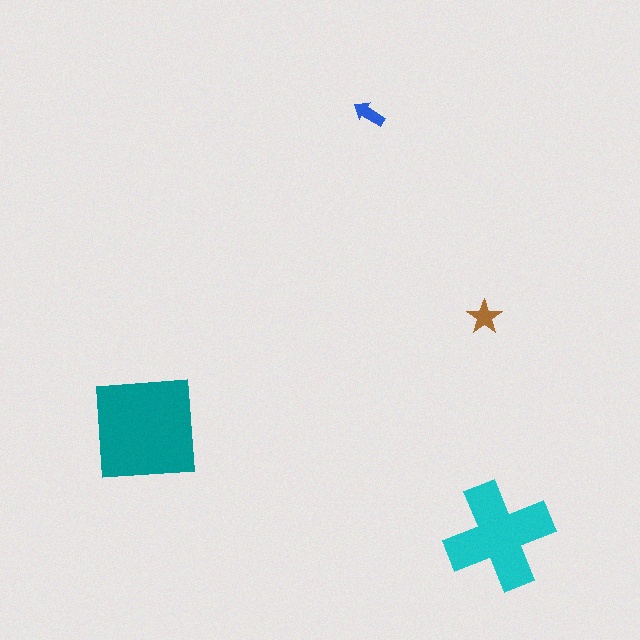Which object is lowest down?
The cyan cross is bottommost.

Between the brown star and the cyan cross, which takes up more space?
The cyan cross.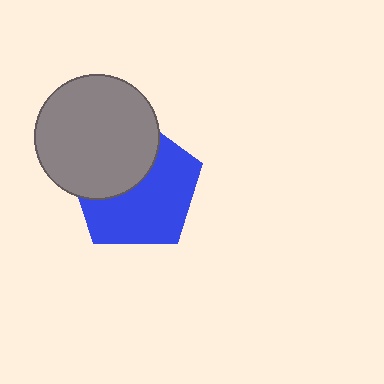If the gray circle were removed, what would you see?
You would see the complete blue pentagon.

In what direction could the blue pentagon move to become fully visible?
The blue pentagon could move toward the lower-right. That would shift it out from behind the gray circle entirely.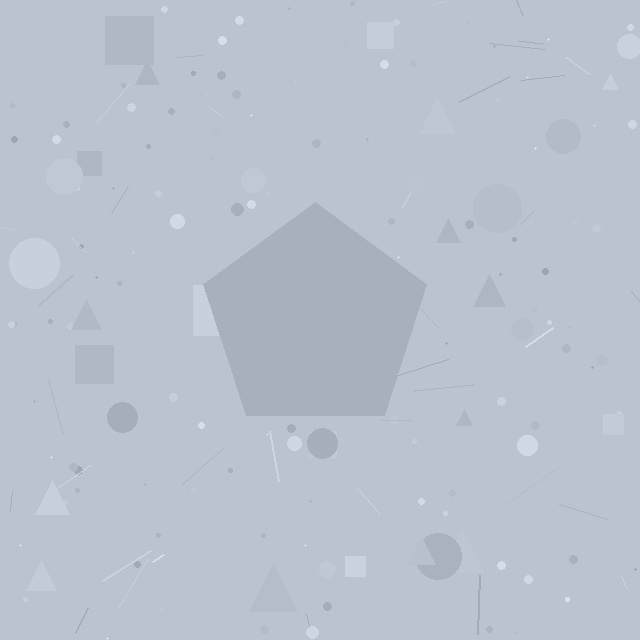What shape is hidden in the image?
A pentagon is hidden in the image.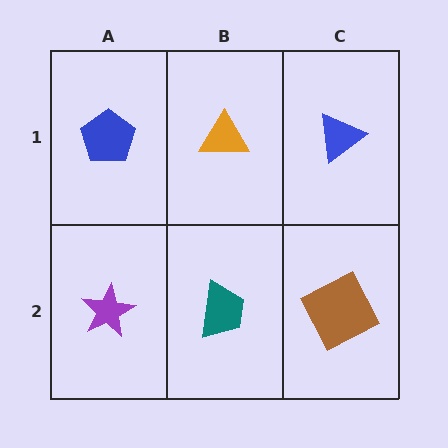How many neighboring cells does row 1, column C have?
2.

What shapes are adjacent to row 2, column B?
An orange triangle (row 1, column B), a purple star (row 2, column A), a brown square (row 2, column C).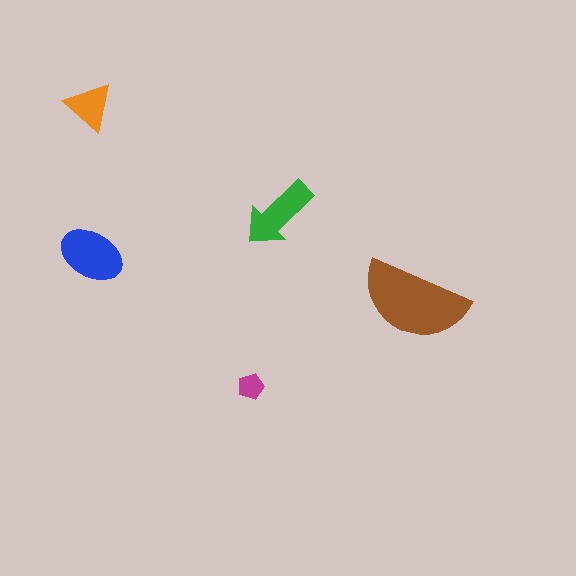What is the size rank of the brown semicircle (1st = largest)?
1st.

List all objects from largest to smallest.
The brown semicircle, the blue ellipse, the green arrow, the orange triangle, the magenta pentagon.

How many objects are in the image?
There are 5 objects in the image.